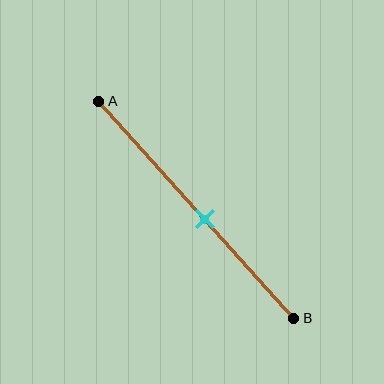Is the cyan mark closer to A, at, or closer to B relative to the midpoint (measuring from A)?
The cyan mark is closer to point B than the midpoint of segment AB.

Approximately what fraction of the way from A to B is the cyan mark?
The cyan mark is approximately 55% of the way from A to B.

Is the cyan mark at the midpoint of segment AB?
No, the mark is at about 55% from A, not at the 50% midpoint.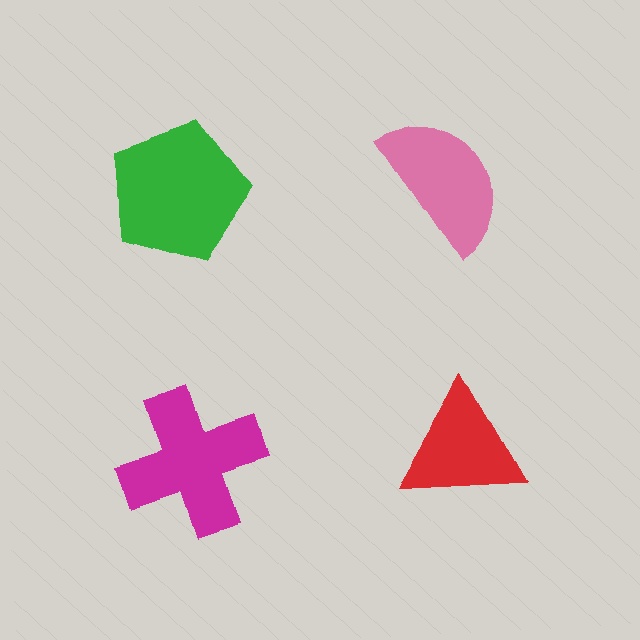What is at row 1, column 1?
A green pentagon.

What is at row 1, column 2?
A pink semicircle.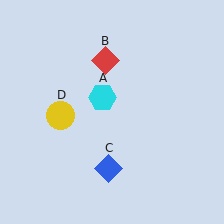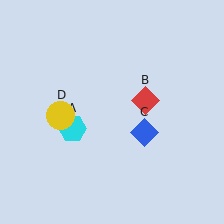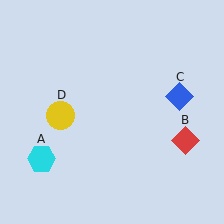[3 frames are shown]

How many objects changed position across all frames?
3 objects changed position: cyan hexagon (object A), red diamond (object B), blue diamond (object C).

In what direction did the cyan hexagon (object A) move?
The cyan hexagon (object A) moved down and to the left.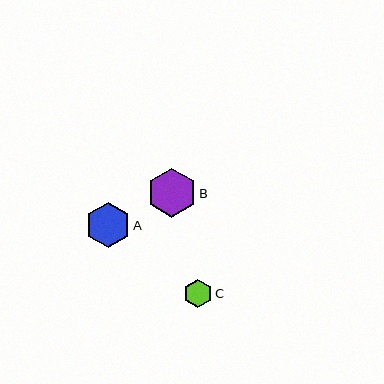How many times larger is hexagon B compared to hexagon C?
Hexagon B is approximately 1.7 times the size of hexagon C.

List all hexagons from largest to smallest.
From largest to smallest: B, A, C.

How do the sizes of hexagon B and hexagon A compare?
Hexagon B and hexagon A are approximately the same size.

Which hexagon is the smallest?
Hexagon C is the smallest with a size of approximately 28 pixels.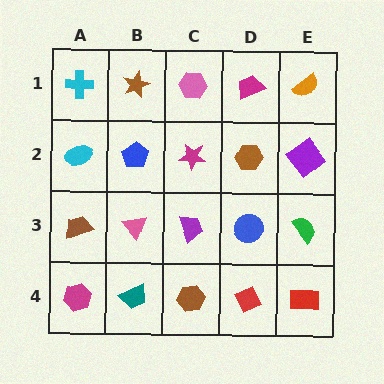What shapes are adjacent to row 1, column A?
A cyan ellipse (row 2, column A), a brown star (row 1, column B).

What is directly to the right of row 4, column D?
A red rectangle.